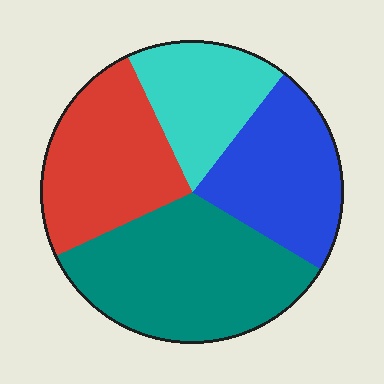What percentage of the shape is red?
Red covers 25% of the shape.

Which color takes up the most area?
Teal, at roughly 35%.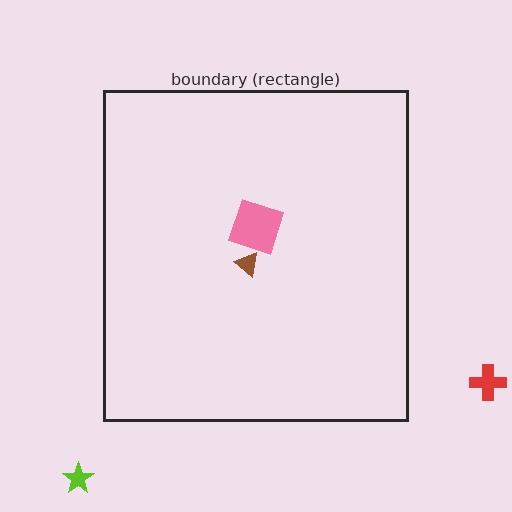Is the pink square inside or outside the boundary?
Inside.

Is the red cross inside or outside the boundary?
Outside.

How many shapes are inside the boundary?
2 inside, 2 outside.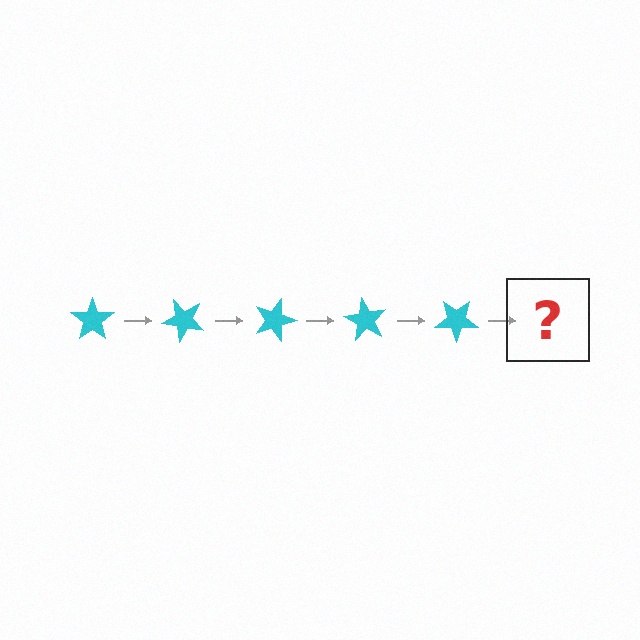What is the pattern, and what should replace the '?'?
The pattern is that the star rotates 45 degrees each step. The '?' should be a cyan star rotated 225 degrees.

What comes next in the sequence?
The next element should be a cyan star rotated 225 degrees.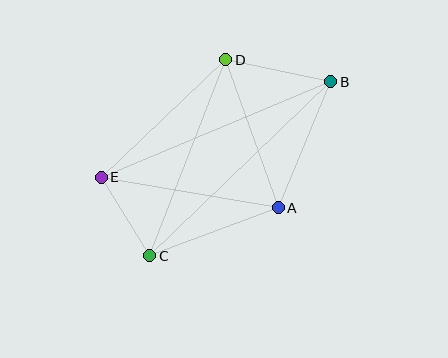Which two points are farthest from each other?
Points B and C are farthest from each other.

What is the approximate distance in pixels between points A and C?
The distance between A and C is approximately 137 pixels.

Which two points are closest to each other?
Points C and E are closest to each other.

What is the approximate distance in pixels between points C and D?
The distance between C and D is approximately 210 pixels.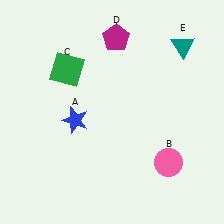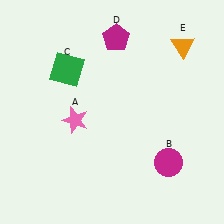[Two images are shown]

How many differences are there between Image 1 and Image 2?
There are 3 differences between the two images.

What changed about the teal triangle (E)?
In Image 1, E is teal. In Image 2, it changed to orange.